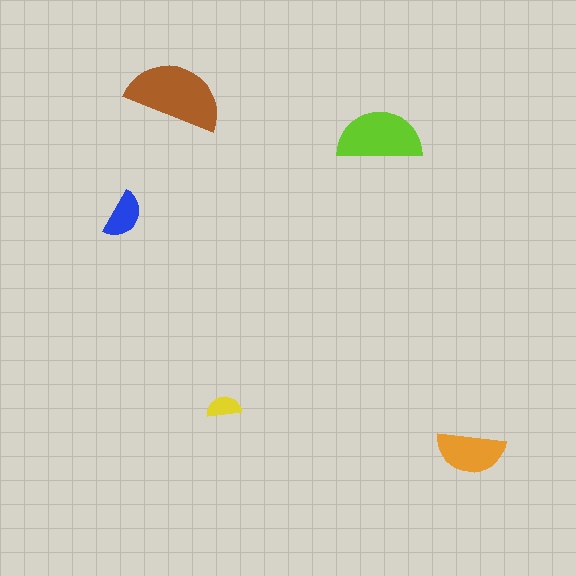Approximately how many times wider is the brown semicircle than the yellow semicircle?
About 3 times wider.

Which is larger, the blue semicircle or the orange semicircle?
The orange one.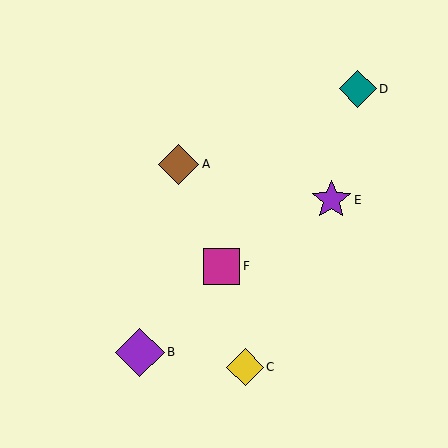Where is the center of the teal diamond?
The center of the teal diamond is at (358, 89).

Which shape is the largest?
The purple diamond (labeled B) is the largest.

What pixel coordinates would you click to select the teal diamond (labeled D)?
Click at (358, 89) to select the teal diamond D.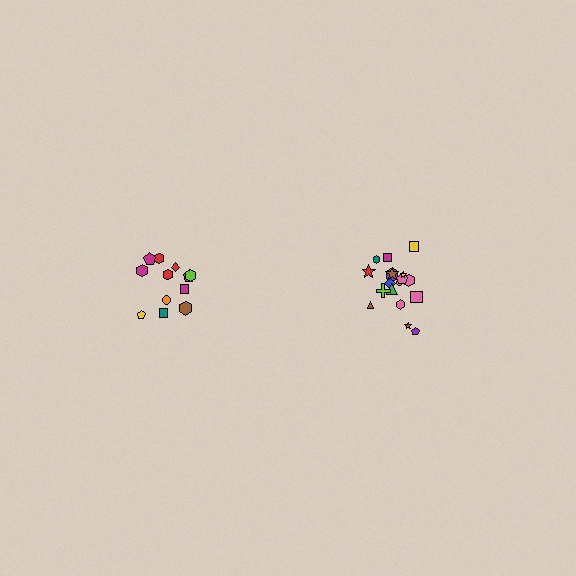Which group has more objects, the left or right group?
The right group.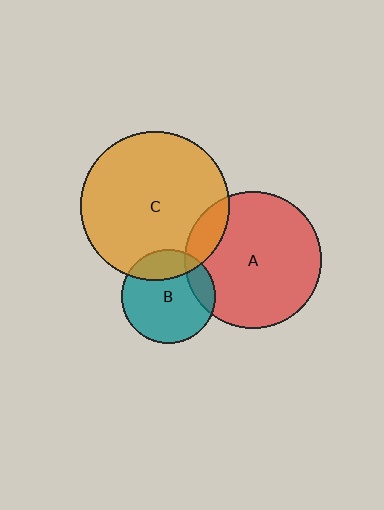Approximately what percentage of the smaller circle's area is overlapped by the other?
Approximately 15%.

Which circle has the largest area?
Circle C (orange).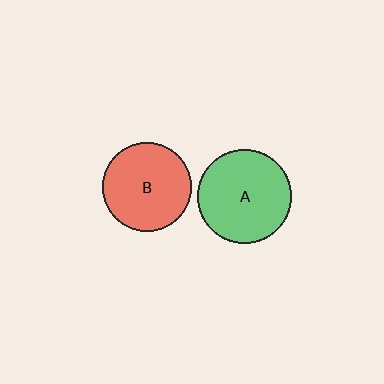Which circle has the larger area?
Circle A (green).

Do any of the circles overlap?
No, none of the circles overlap.